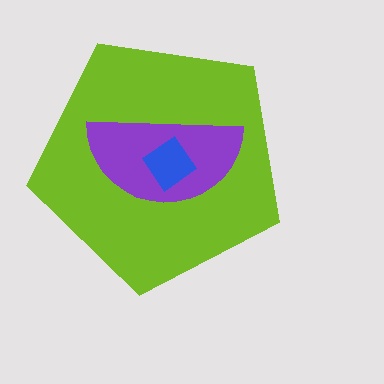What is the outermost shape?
The lime pentagon.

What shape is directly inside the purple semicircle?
The blue diamond.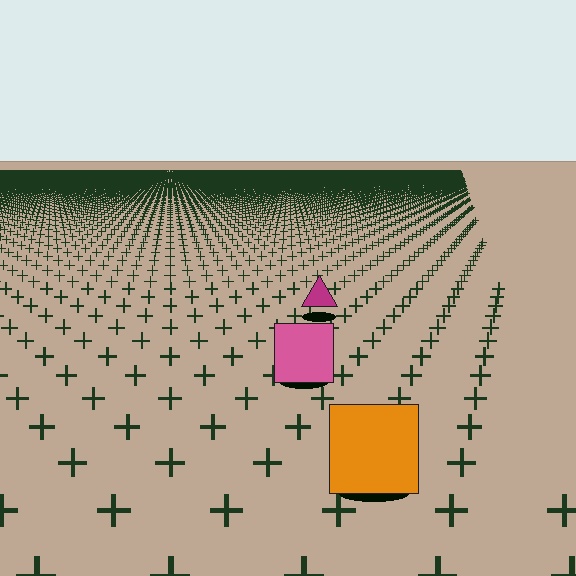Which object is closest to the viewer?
The orange square is closest. The texture marks near it are larger and more spread out.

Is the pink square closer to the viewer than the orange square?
No. The orange square is closer — you can tell from the texture gradient: the ground texture is coarser near it.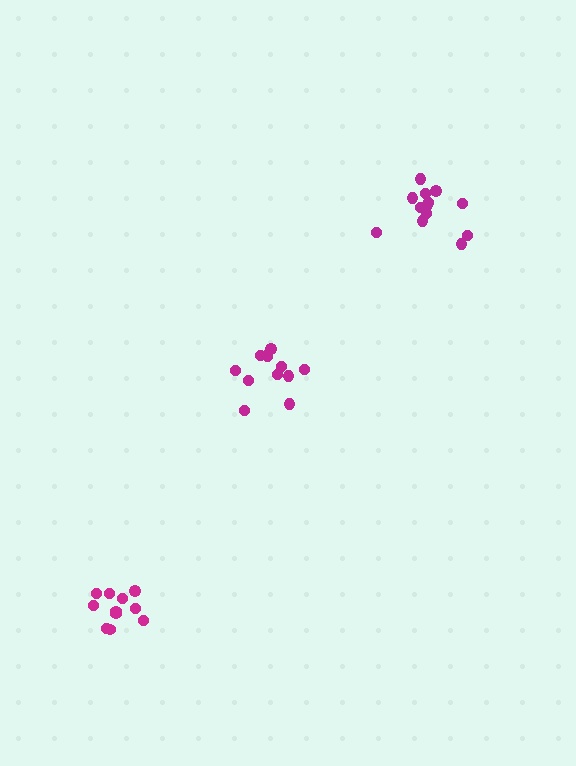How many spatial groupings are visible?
There are 3 spatial groupings.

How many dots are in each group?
Group 1: 12 dots, Group 2: 11 dots, Group 3: 13 dots (36 total).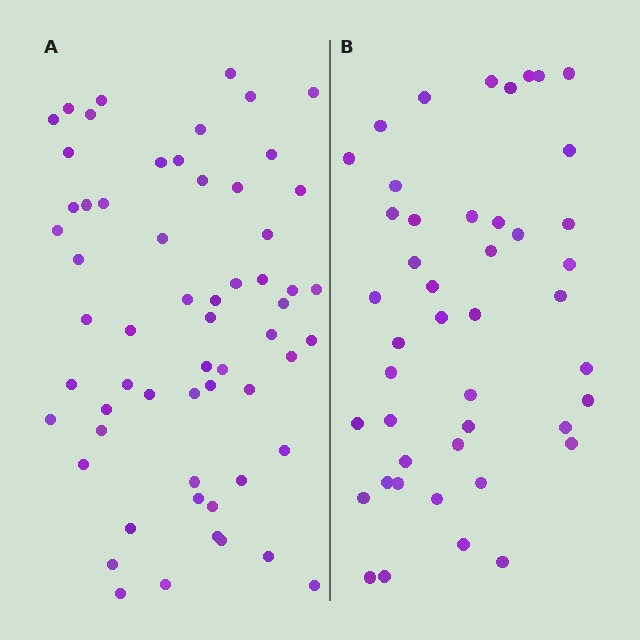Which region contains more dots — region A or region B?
Region A (the left region) has more dots.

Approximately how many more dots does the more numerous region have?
Region A has approximately 15 more dots than region B.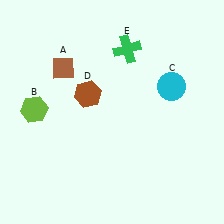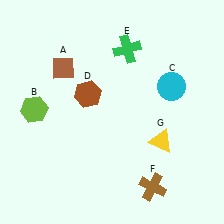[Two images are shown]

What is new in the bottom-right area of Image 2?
A brown cross (F) was added in the bottom-right area of Image 2.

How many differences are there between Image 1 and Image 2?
There are 2 differences between the two images.